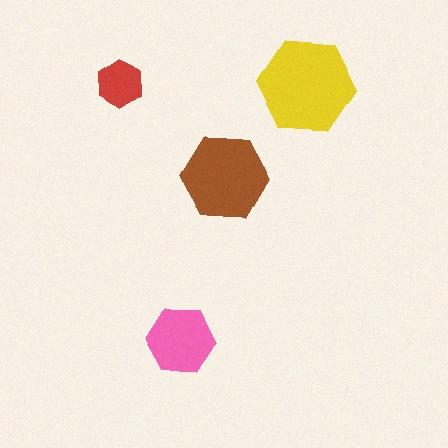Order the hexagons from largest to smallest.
the yellow one, the brown one, the pink one, the red one.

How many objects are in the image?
There are 4 objects in the image.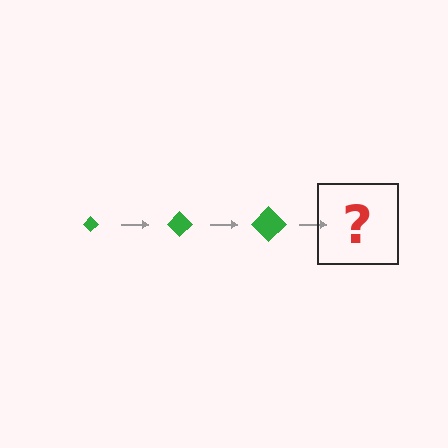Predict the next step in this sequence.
The next step is a green diamond, larger than the previous one.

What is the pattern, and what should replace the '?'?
The pattern is that the diamond gets progressively larger each step. The '?' should be a green diamond, larger than the previous one.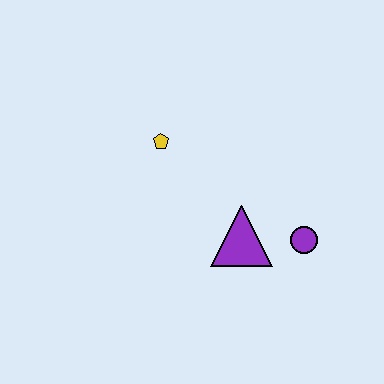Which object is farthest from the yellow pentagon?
The purple circle is farthest from the yellow pentagon.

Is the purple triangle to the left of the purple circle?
Yes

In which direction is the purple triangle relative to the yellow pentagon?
The purple triangle is below the yellow pentagon.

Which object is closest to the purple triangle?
The purple circle is closest to the purple triangle.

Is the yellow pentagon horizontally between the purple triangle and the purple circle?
No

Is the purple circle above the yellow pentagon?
No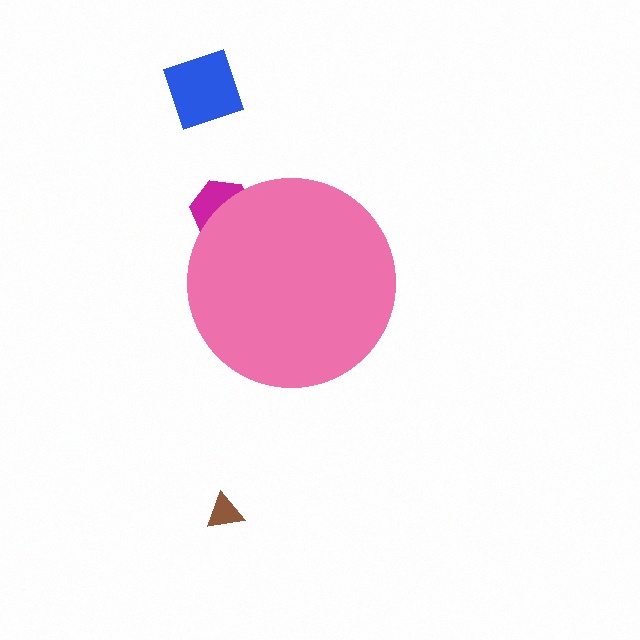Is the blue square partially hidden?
No, the blue square is fully visible.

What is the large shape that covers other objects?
A pink circle.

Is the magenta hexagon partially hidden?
Yes, the magenta hexagon is partially hidden behind the pink circle.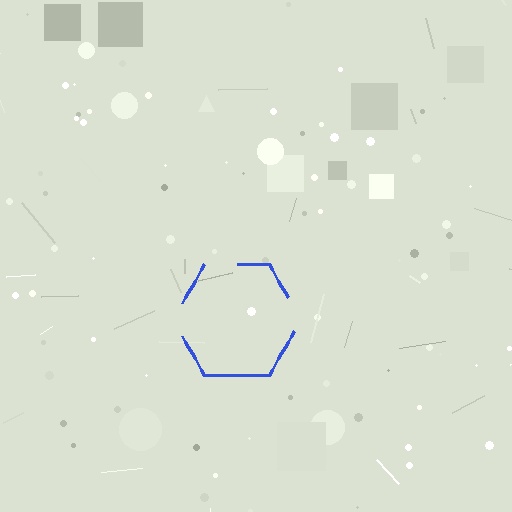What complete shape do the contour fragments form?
The contour fragments form a hexagon.